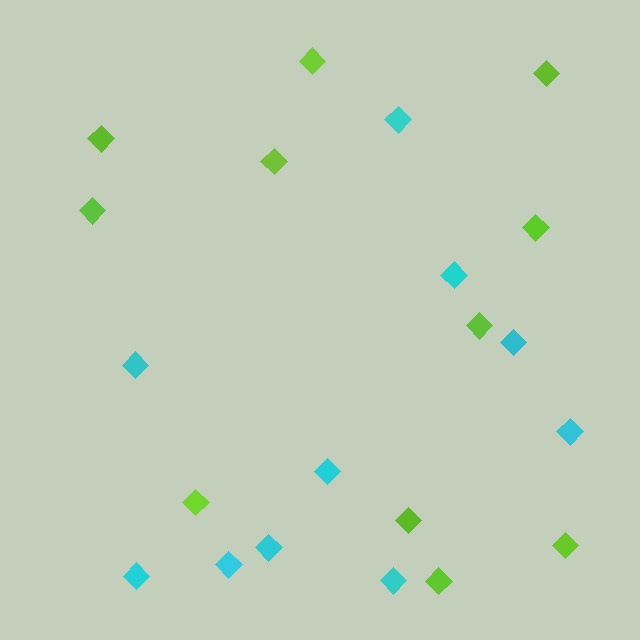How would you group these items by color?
There are 2 groups: one group of lime diamonds (11) and one group of cyan diamonds (10).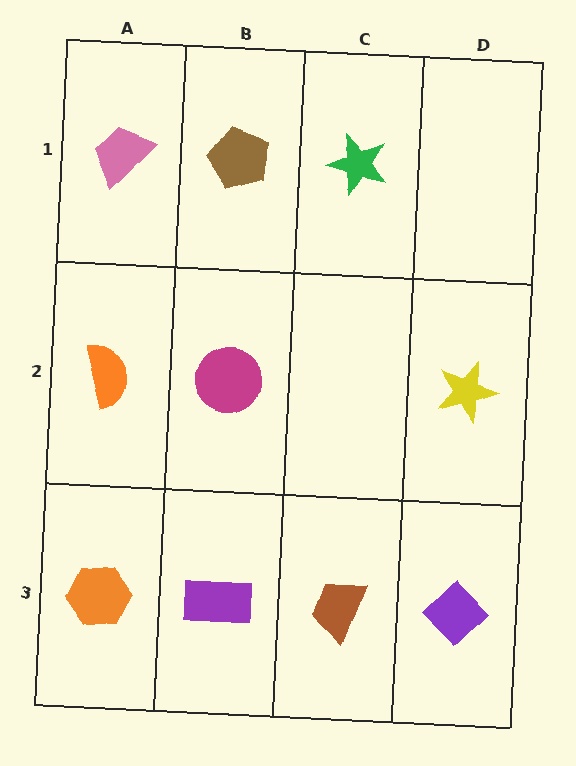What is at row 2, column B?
A magenta circle.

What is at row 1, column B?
A brown pentagon.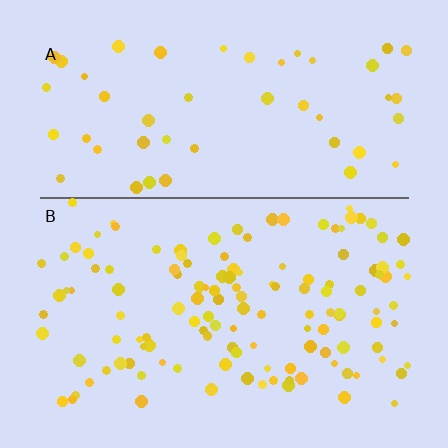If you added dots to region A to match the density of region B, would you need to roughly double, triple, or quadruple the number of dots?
Approximately triple.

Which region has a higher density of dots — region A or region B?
B (the bottom).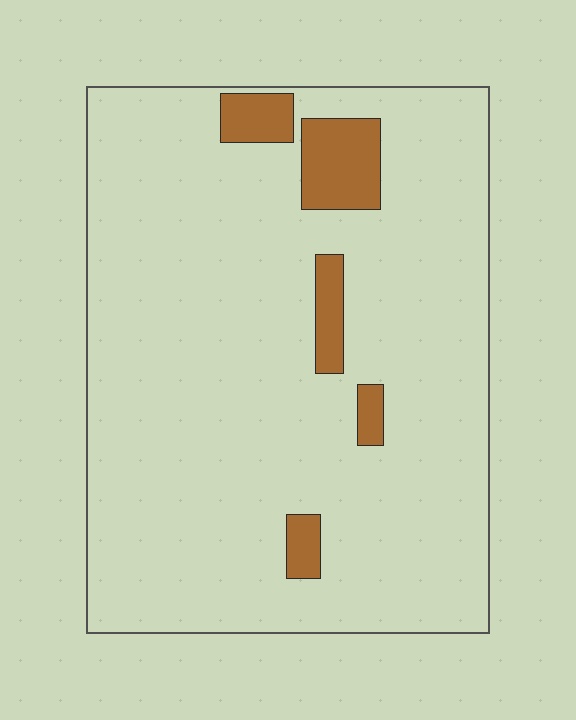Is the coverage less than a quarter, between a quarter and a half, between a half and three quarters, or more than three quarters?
Less than a quarter.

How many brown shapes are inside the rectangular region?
5.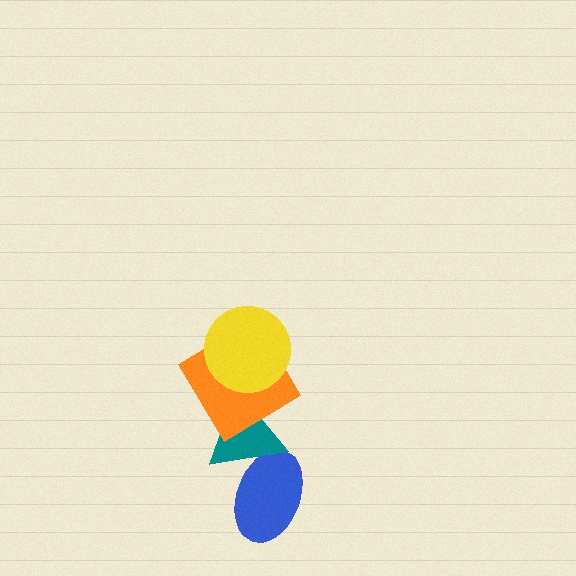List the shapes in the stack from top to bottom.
From top to bottom: the yellow circle, the orange diamond, the teal triangle, the blue ellipse.